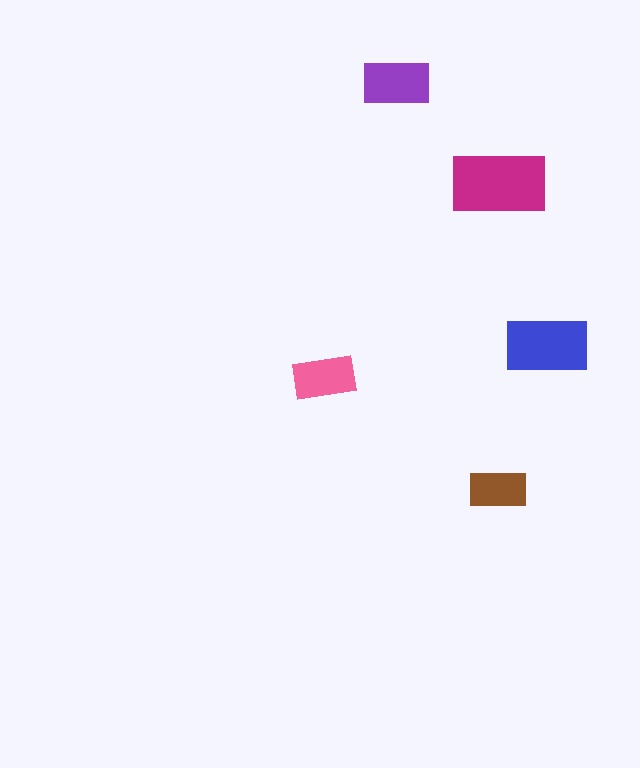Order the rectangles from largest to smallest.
the magenta one, the blue one, the purple one, the pink one, the brown one.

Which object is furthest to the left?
The pink rectangle is leftmost.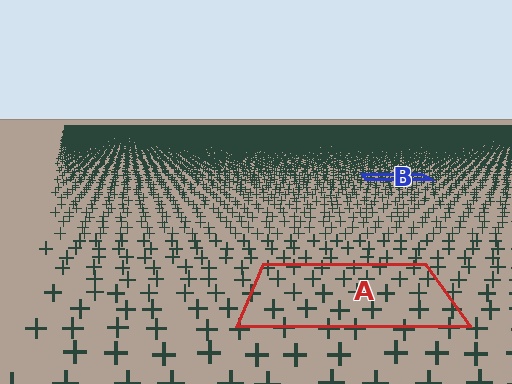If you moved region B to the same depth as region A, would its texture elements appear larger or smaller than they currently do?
They would appear larger. At a closer depth, the same texture elements are projected at a bigger on-screen size.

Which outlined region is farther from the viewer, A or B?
Region B is farther from the viewer — the texture elements inside it appear smaller and more densely packed.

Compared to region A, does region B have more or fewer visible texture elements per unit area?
Region B has more texture elements per unit area — they are packed more densely because it is farther away.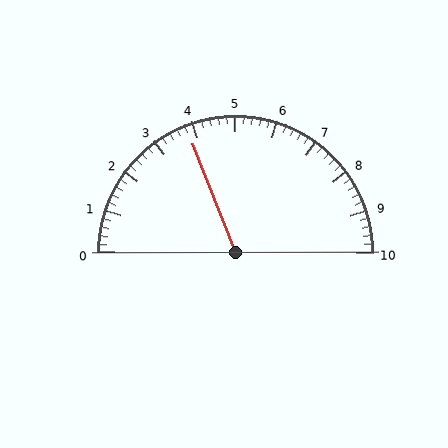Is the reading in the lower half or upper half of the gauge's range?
The reading is in the lower half of the range (0 to 10).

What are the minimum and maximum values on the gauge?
The gauge ranges from 0 to 10.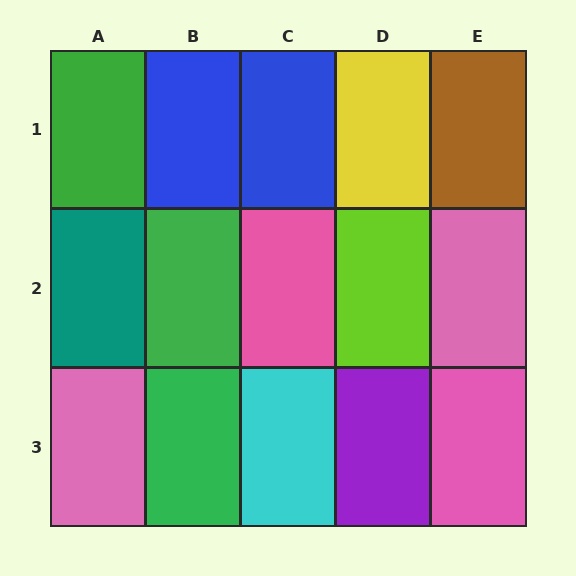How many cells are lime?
1 cell is lime.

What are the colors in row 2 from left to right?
Teal, green, pink, lime, pink.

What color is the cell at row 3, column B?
Green.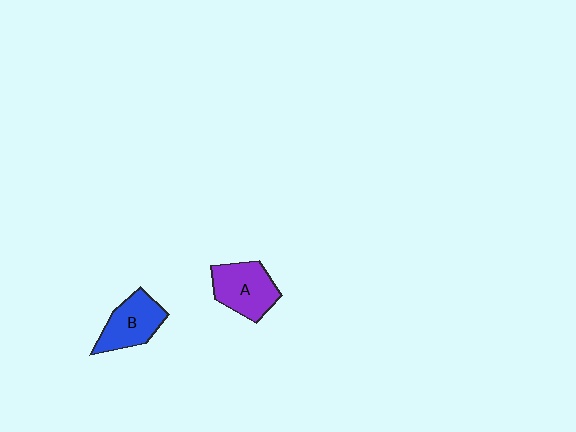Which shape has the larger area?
Shape A (purple).